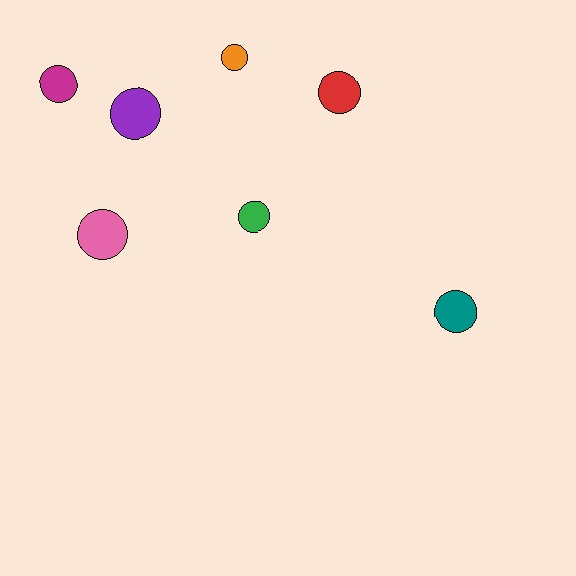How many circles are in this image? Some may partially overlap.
There are 7 circles.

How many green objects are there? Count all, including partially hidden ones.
There is 1 green object.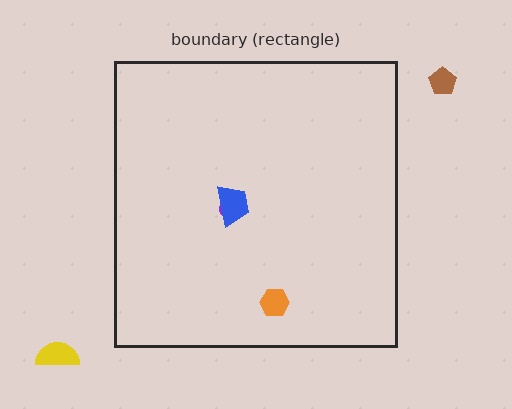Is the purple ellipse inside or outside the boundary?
Inside.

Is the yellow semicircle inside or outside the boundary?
Outside.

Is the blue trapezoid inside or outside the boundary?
Inside.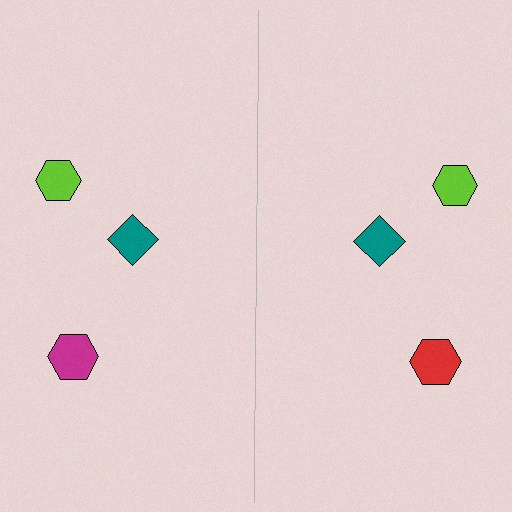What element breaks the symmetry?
The red hexagon on the right side breaks the symmetry — its mirror counterpart is magenta.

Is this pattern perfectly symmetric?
No, the pattern is not perfectly symmetric. The red hexagon on the right side breaks the symmetry — its mirror counterpart is magenta.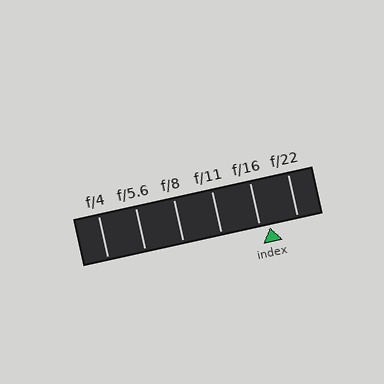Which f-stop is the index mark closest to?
The index mark is closest to f/16.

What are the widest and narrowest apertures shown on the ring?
The widest aperture shown is f/4 and the narrowest is f/22.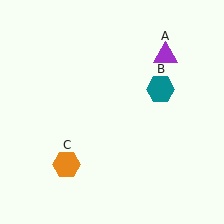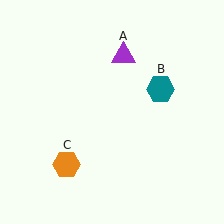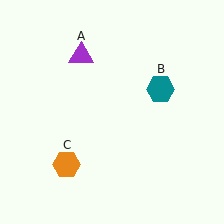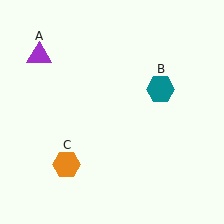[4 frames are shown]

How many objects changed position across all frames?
1 object changed position: purple triangle (object A).